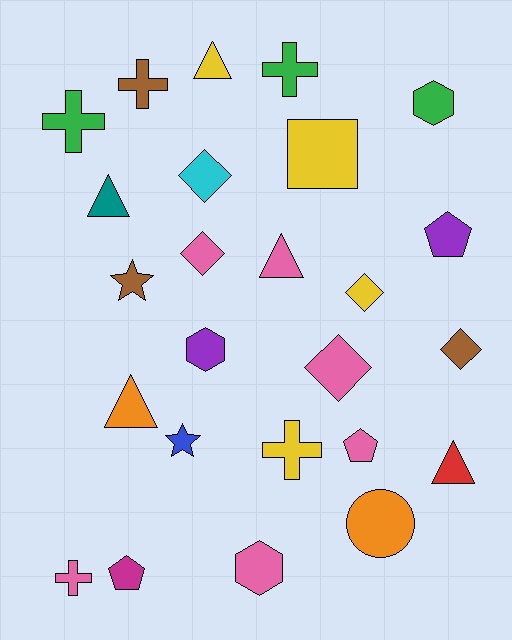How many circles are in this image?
There is 1 circle.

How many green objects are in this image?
There are 3 green objects.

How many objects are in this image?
There are 25 objects.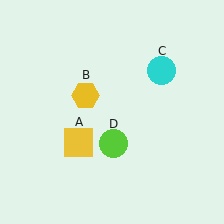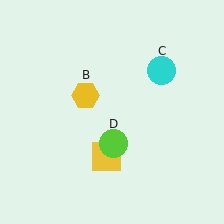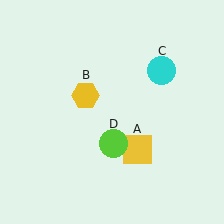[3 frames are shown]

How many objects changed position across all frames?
1 object changed position: yellow square (object A).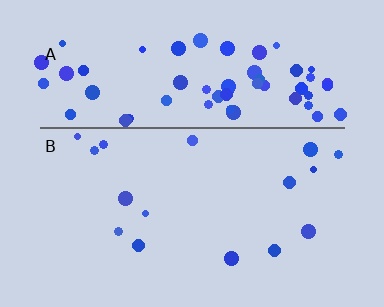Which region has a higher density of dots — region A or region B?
A (the top).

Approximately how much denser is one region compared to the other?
Approximately 4.4× — region A over region B.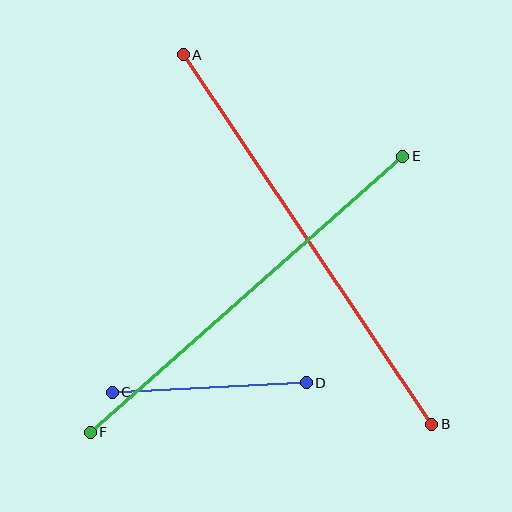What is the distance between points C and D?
The distance is approximately 194 pixels.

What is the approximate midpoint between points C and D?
The midpoint is at approximately (209, 388) pixels.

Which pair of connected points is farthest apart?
Points A and B are farthest apart.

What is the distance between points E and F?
The distance is approximately 417 pixels.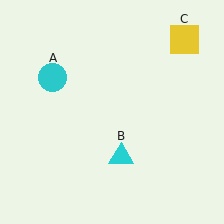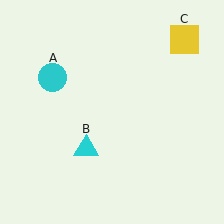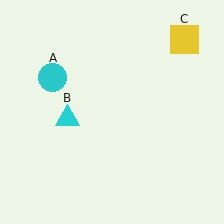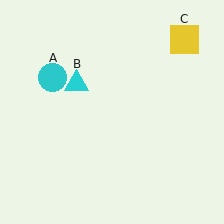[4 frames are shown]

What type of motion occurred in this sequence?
The cyan triangle (object B) rotated clockwise around the center of the scene.